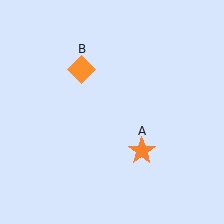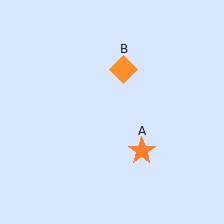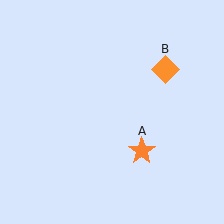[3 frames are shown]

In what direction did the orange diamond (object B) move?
The orange diamond (object B) moved right.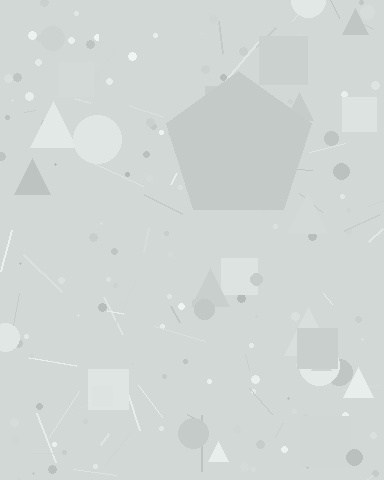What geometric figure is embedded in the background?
A pentagon is embedded in the background.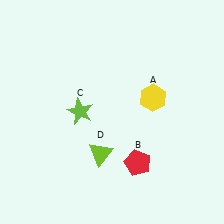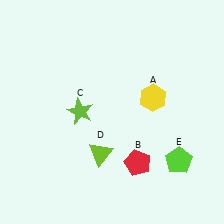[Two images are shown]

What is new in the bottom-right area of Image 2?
A lime pentagon (E) was added in the bottom-right area of Image 2.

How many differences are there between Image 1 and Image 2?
There is 1 difference between the two images.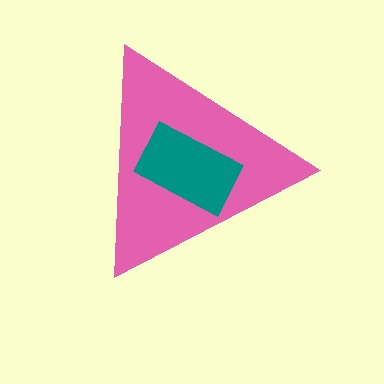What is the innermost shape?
The teal rectangle.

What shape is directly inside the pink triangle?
The teal rectangle.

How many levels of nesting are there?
2.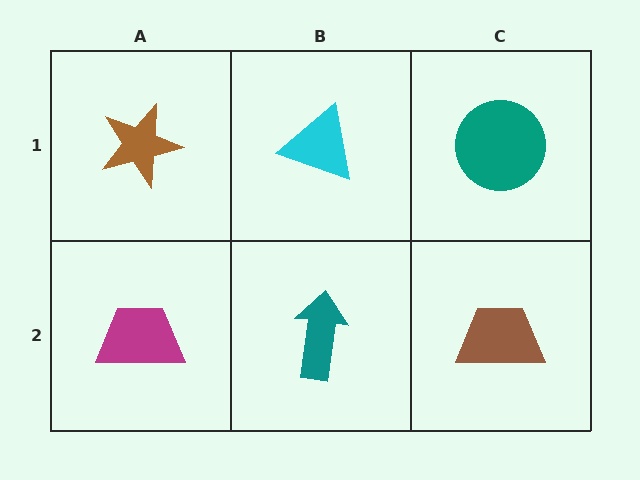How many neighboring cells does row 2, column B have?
3.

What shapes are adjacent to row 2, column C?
A teal circle (row 1, column C), a teal arrow (row 2, column B).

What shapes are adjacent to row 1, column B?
A teal arrow (row 2, column B), a brown star (row 1, column A), a teal circle (row 1, column C).